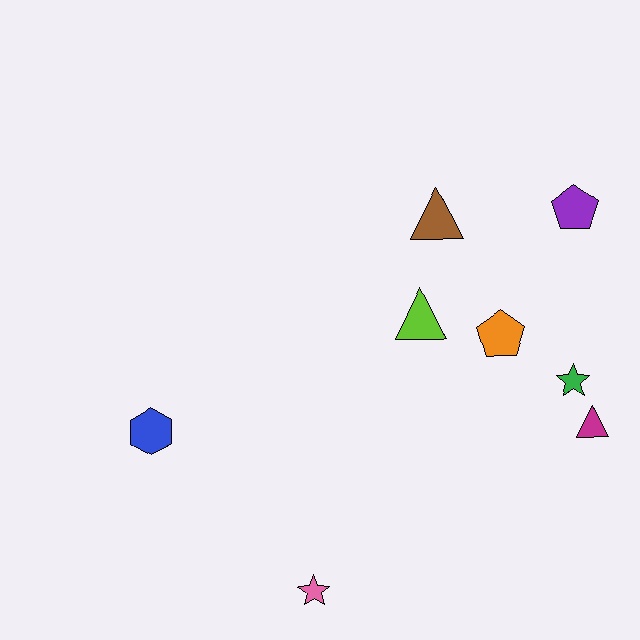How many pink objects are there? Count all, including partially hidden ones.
There is 1 pink object.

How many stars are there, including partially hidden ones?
There are 2 stars.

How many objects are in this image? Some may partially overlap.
There are 8 objects.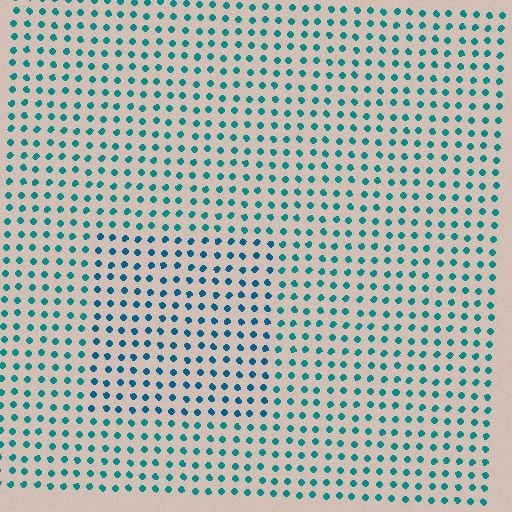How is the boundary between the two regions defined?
The boundary is defined purely by a slight shift in hue (about 20 degrees). Spacing, size, and orientation are identical on both sides.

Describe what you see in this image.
The image is filled with small teal elements in a uniform arrangement. A rectangle-shaped region is visible where the elements are tinted to a slightly different hue, forming a subtle color boundary.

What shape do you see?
I see a rectangle.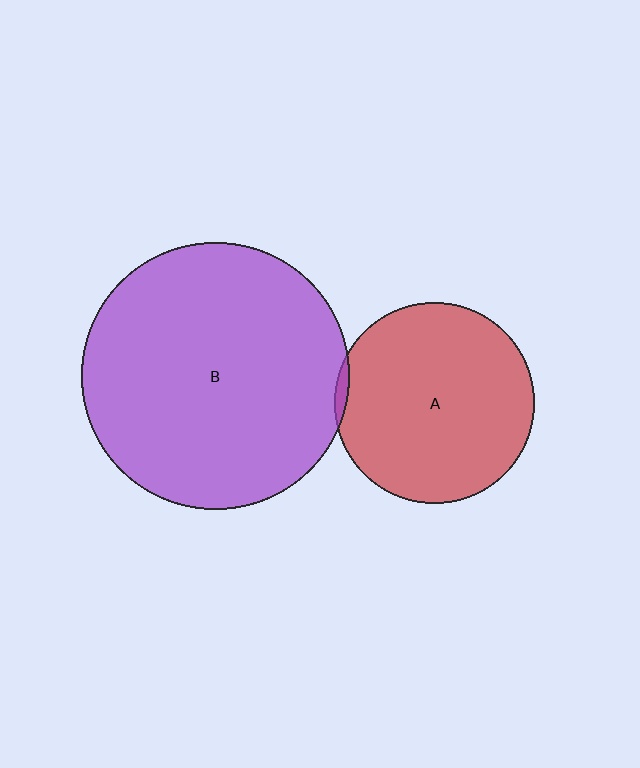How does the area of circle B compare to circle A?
Approximately 1.8 times.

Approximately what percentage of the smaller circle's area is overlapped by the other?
Approximately 5%.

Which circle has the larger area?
Circle B (purple).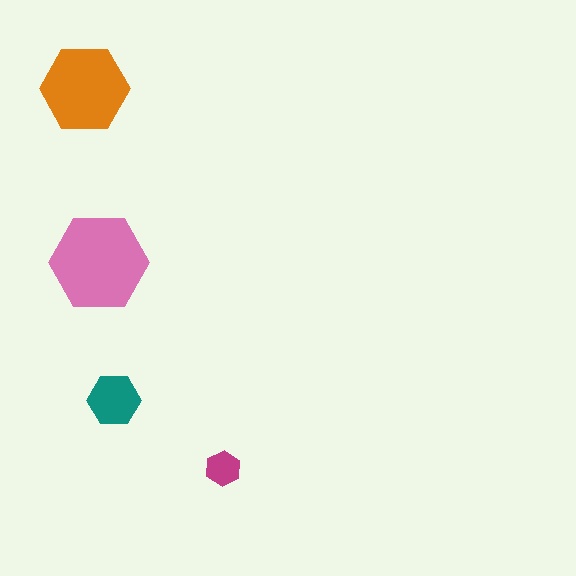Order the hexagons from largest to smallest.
the pink one, the orange one, the teal one, the magenta one.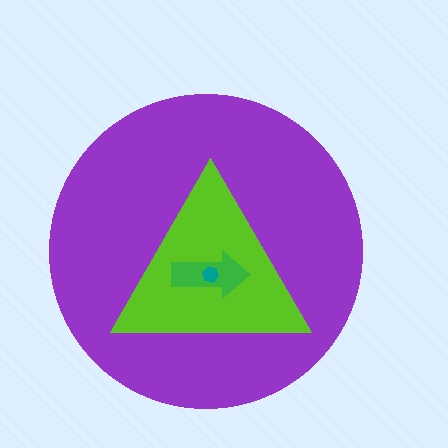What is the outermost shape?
The purple circle.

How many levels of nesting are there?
4.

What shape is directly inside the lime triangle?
The green arrow.